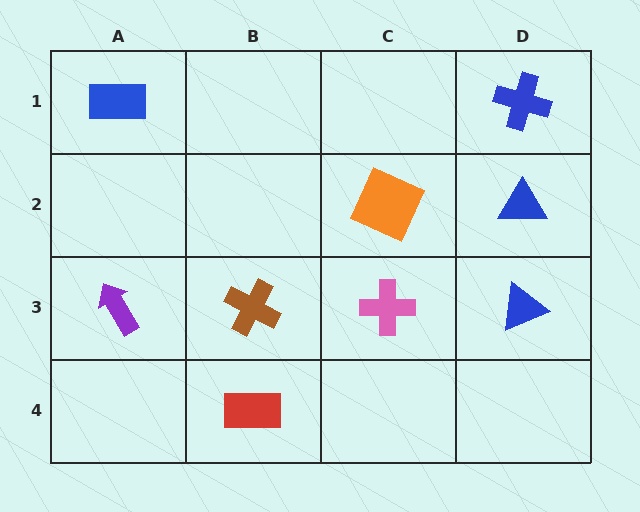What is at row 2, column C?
An orange square.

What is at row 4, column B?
A red rectangle.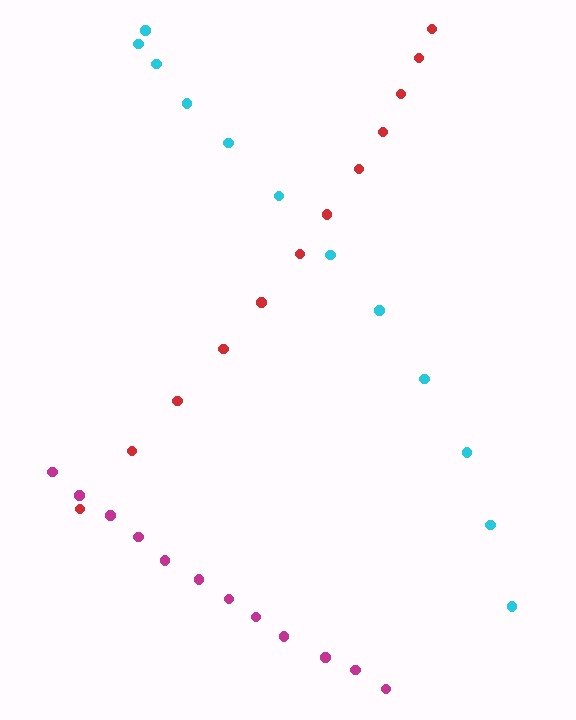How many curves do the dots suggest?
There are 3 distinct paths.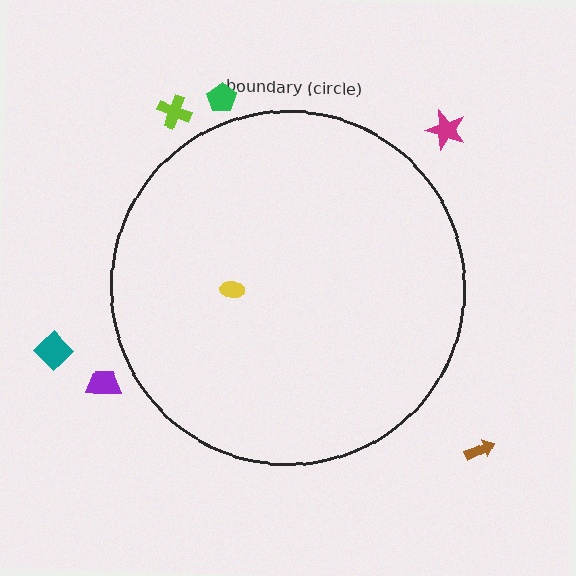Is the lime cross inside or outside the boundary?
Outside.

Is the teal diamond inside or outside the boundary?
Outside.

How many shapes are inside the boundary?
1 inside, 6 outside.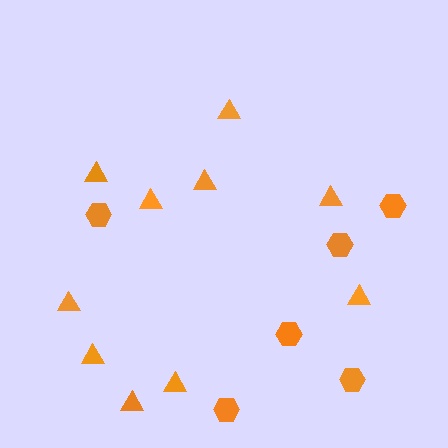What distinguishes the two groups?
There are 2 groups: one group of triangles (10) and one group of hexagons (6).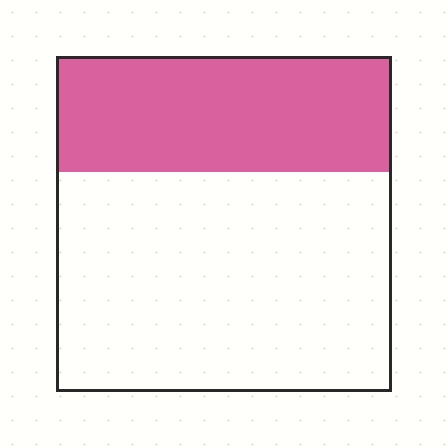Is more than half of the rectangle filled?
No.